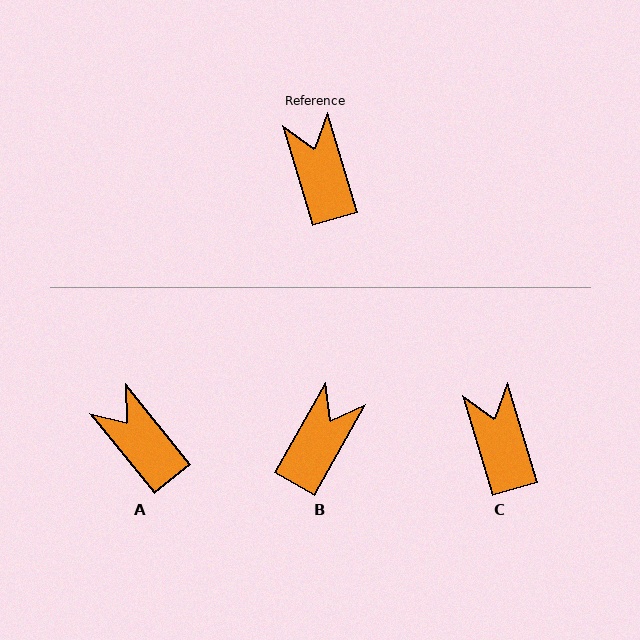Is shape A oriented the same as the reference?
No, it is off by about 23 degrees.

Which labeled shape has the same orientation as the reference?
C.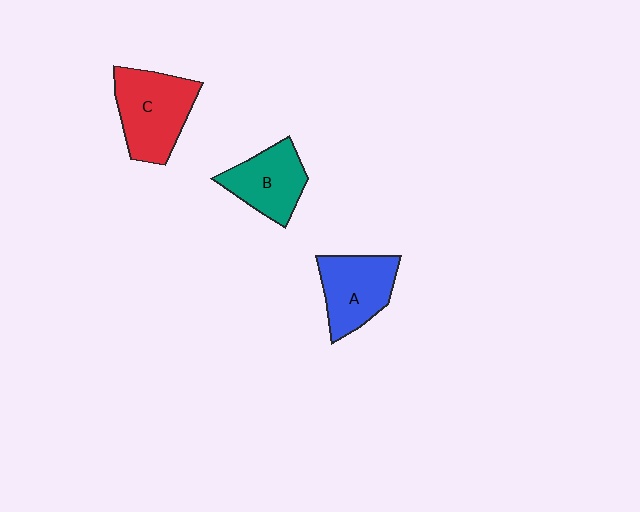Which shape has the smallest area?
Shape B (teal).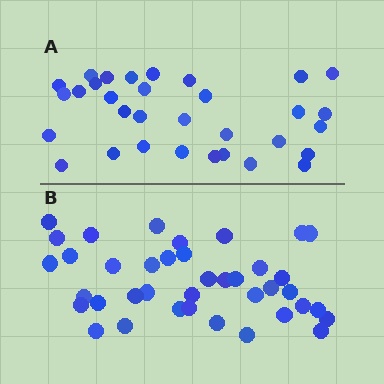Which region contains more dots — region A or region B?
Region B (the bottom region) has more dots.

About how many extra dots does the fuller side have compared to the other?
Region B has roughly 8 or so more dots than region A.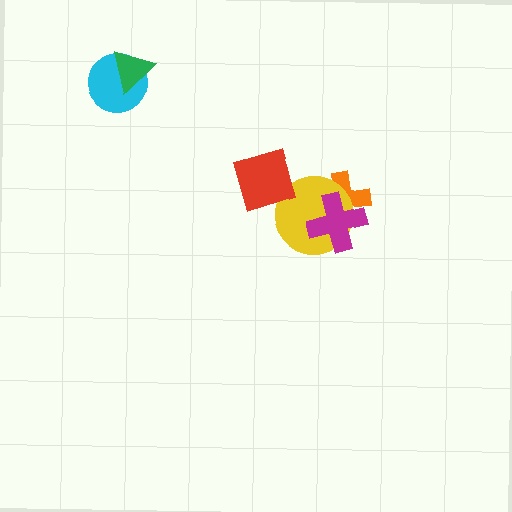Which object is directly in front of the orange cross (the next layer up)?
The yellow circle is directly in front of the orange cross.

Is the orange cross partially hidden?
Yes, it is partially covered by another shape.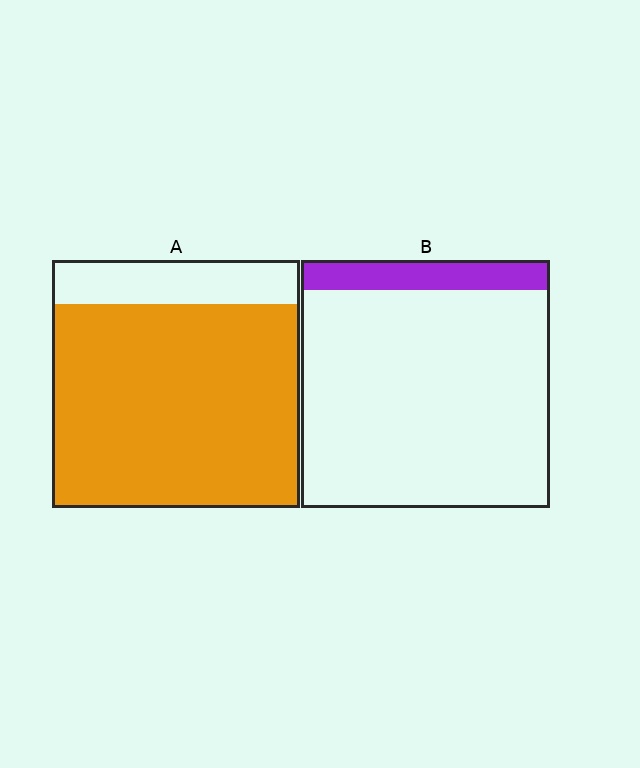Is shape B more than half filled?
No.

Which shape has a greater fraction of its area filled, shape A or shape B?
Shape A.